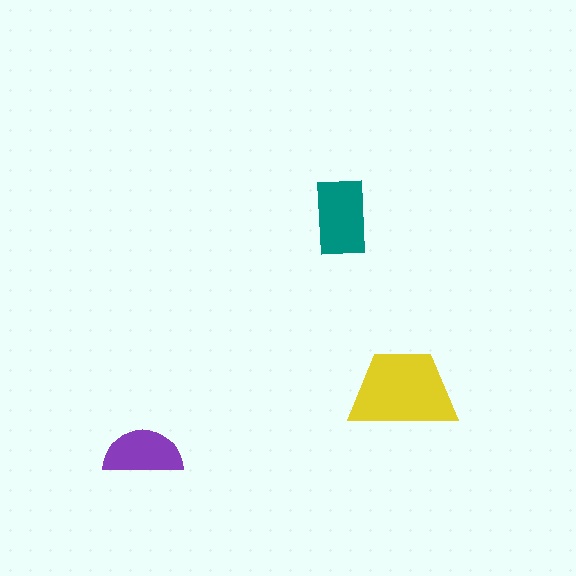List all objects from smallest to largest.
The purple semicircle, the teal rectangle, the yellow trapezoid.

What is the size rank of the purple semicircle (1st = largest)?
3rd.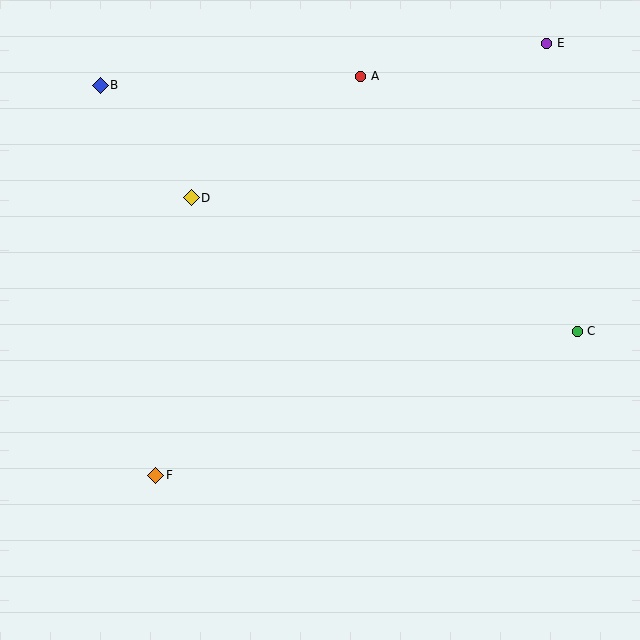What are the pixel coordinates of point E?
Point E is at (547, 43).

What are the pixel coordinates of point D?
Point D is at (191, 198).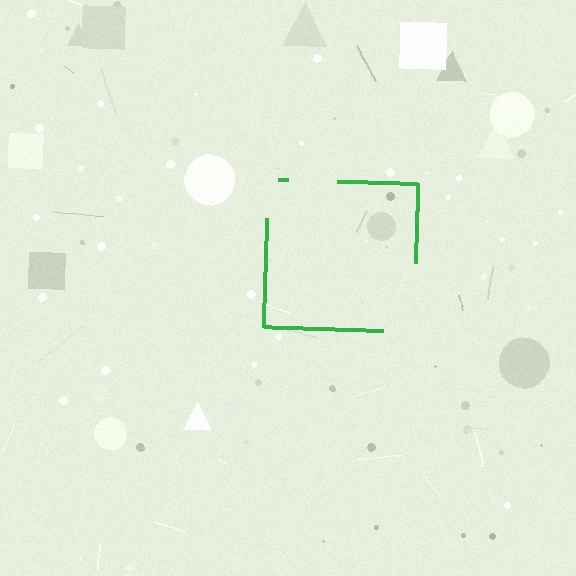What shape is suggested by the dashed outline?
The dashed outline suggests a square.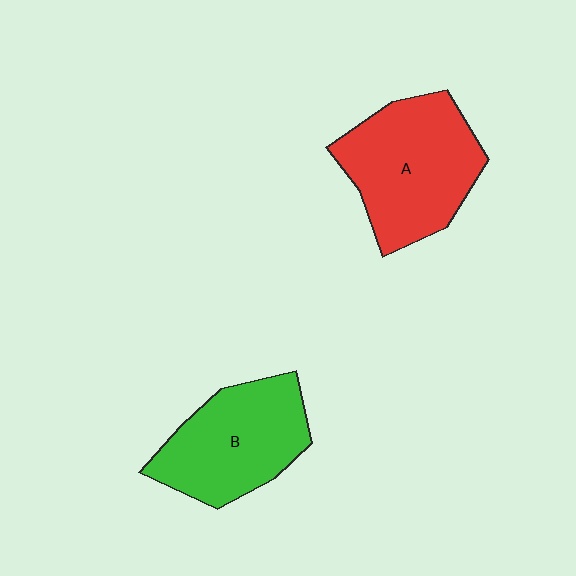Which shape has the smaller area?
Shape B (green).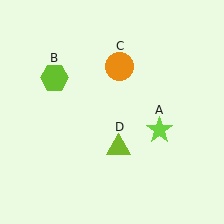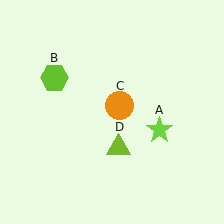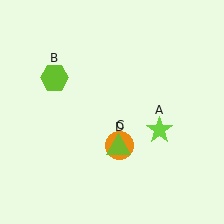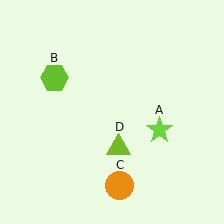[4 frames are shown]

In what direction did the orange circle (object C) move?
The orange circle (object C) moved down.